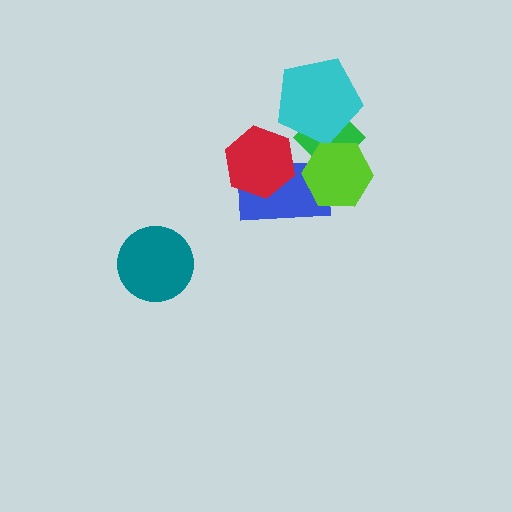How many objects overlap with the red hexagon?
1 object overlaps with the red hexagon.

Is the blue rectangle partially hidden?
Yes, it is partially covered by another shape.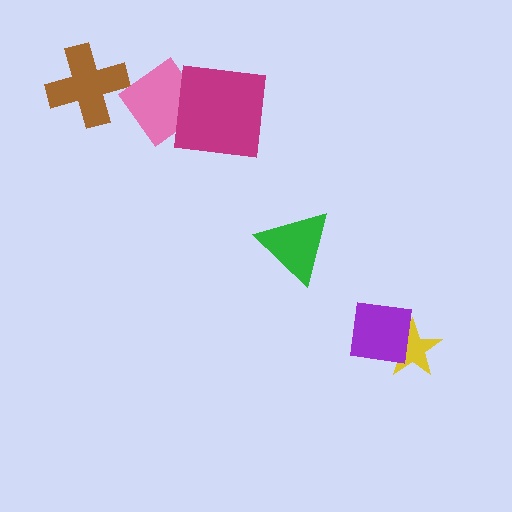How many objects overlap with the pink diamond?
1 object overlaps with the pink diamond.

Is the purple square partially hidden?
No, no other shape covers it.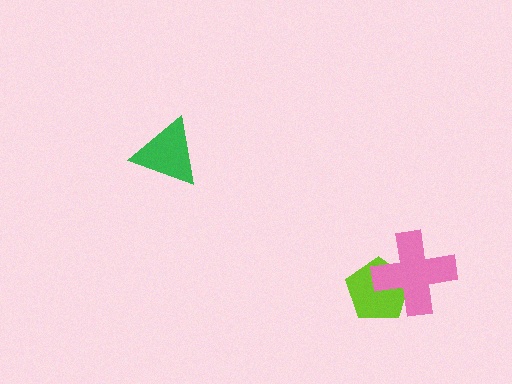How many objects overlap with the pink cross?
1 object overlaps with the pink cross.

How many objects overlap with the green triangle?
0 objects overlap with the green triangle.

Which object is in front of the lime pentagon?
The pink cross is in front of the lime pentagon.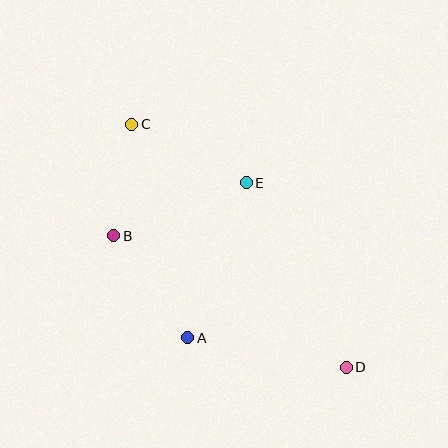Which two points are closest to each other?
Points B and C are closest to each other.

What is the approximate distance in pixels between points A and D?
The distance between A and D is approximately 162 pixels.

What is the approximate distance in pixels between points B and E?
The distance between B and E is approximately 143 pixels.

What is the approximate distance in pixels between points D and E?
The distance between D and E is approximately 210 pixels.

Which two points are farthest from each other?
Points C and D are farthest from each other.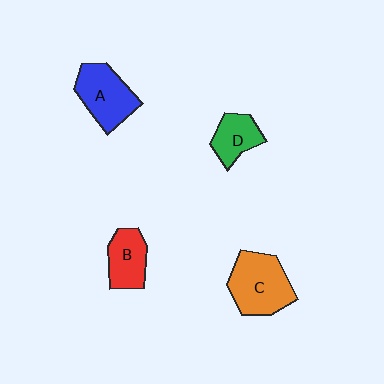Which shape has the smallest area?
Shape D (green).